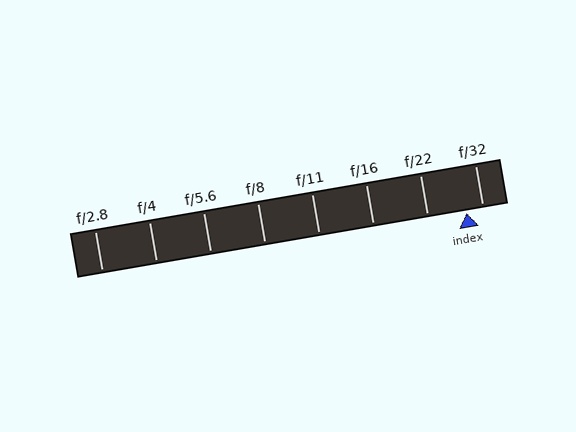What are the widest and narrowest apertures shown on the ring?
The widest aperture shown is f/2.8 and the narrowest is f/32.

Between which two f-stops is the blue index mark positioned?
The index mark is between f/22 and f/32.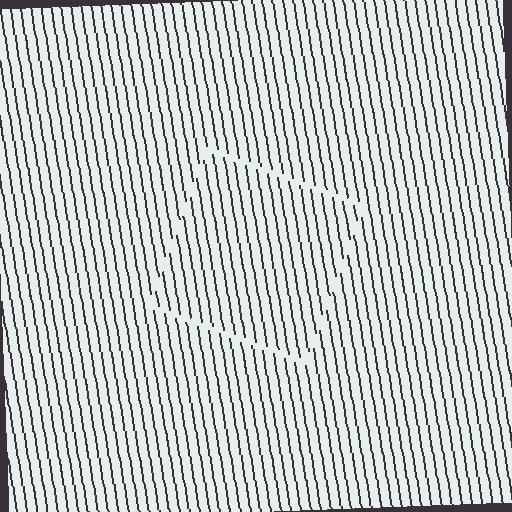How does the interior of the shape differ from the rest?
The interior of the shape contains the same grating, shifted by half a period — the contour is defined by the phase discontinuity where line-ends from the inner and outer gratings abut.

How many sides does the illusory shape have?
4 sides — the line-ends trace a square.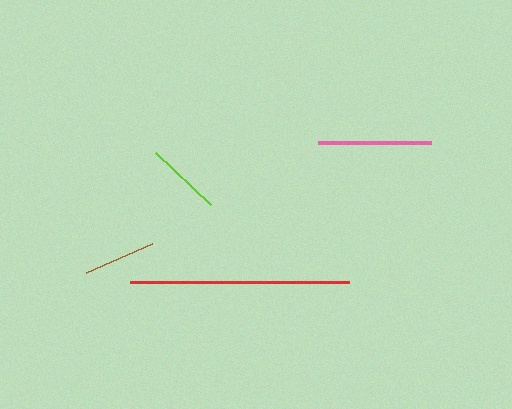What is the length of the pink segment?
The pink segment is approximately 114 pixels long.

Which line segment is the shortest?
The brown line is the shortest at approximately 72 pixels.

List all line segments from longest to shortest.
From longest to shortest: red, pink, lime, brown.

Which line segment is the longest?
The red line is the longest at approximately 219 pixels.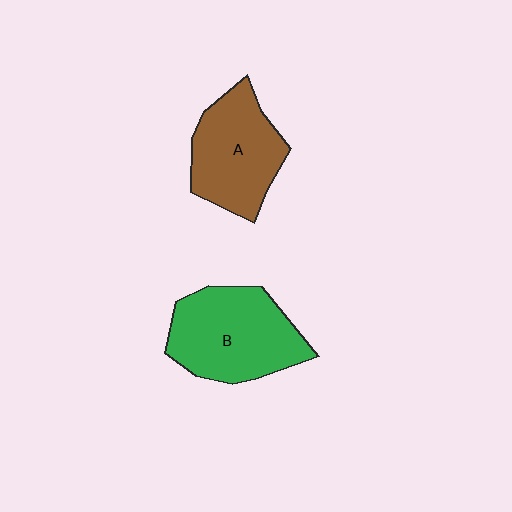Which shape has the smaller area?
Shape A (brown).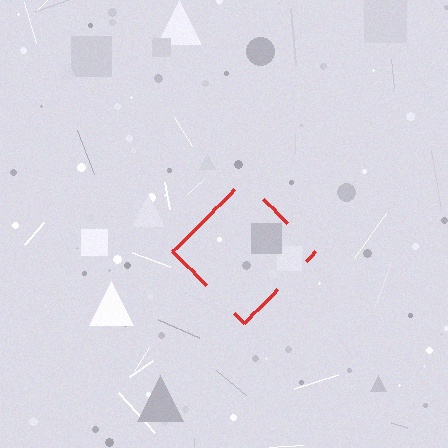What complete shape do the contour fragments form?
The contour fragments form a diamond.